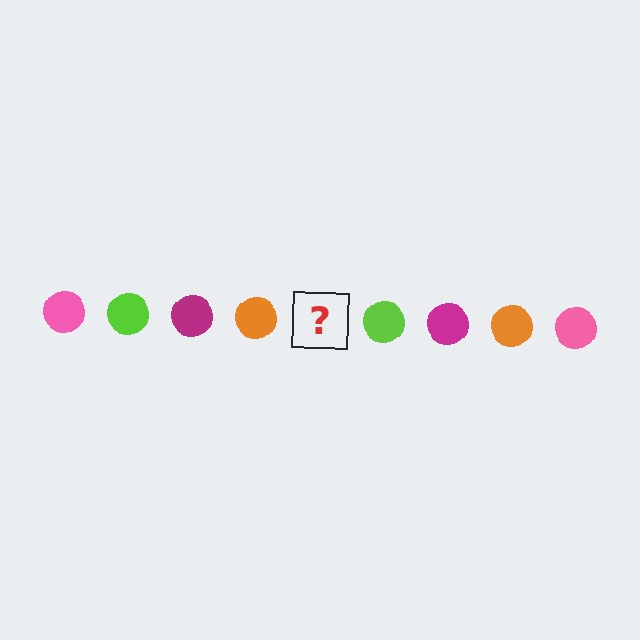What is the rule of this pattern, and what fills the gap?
The rule is that the pattern cycles through pink, lime, magenta, orange circles. The gap should be filled with a pink circle.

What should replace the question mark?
The question mark should be replaced with a pink circle.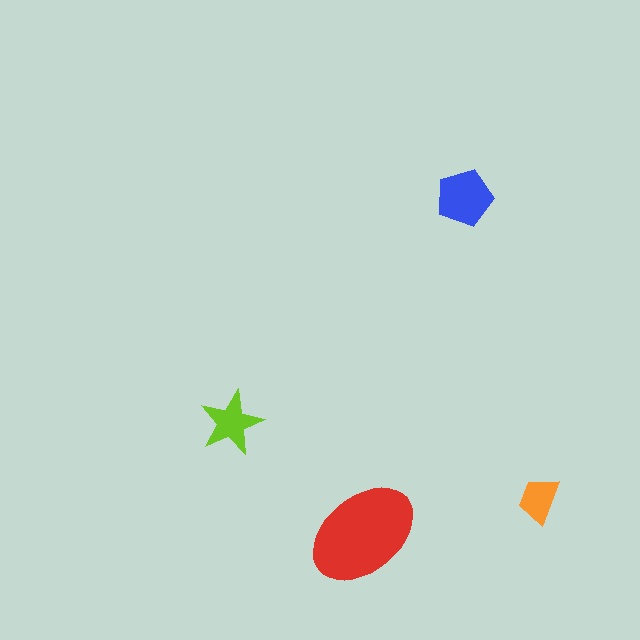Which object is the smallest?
The orange trapezoid.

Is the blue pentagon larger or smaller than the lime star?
Larger.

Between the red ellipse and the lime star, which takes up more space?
The red ellipse.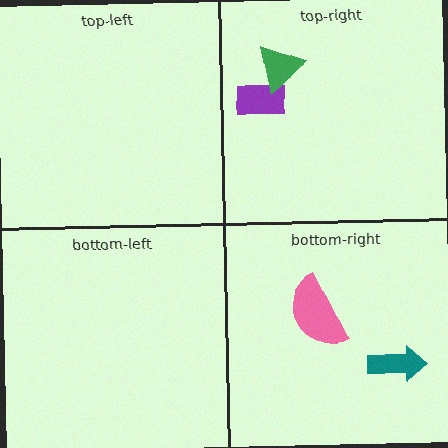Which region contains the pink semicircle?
The bottom-right region.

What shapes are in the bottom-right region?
The pink semicircle, the teal arrow.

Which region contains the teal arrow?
The bottom-right region.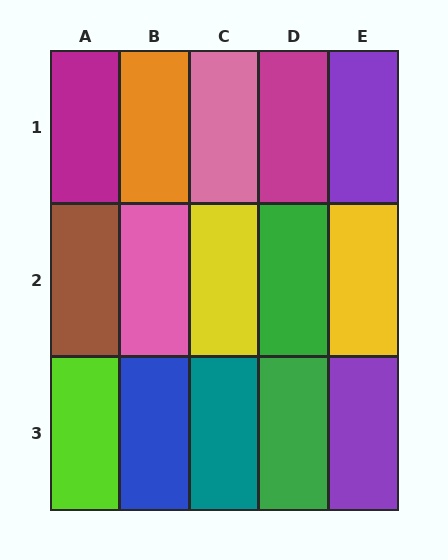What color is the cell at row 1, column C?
Pink.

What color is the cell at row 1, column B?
Orange.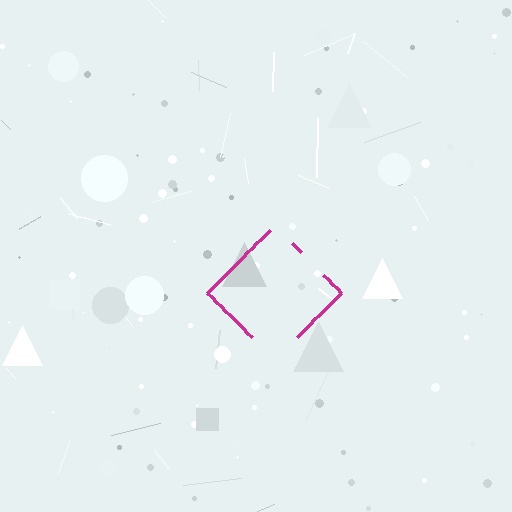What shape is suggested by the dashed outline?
The dashed outline suggests a diamond.